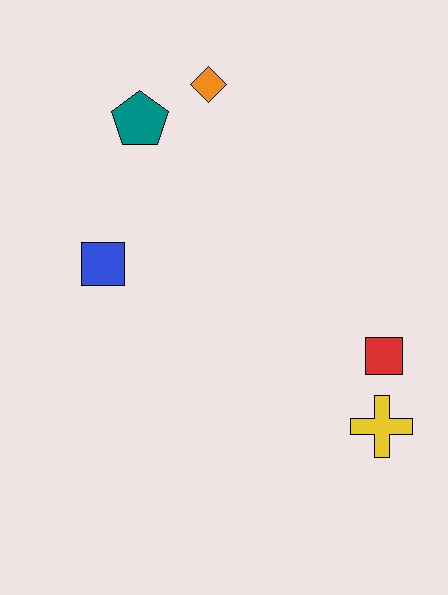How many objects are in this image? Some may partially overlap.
There are 5 objects.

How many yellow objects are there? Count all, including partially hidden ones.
There is 1 yellow object.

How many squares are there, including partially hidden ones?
There are 2 squares.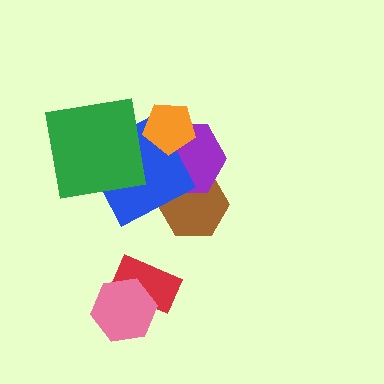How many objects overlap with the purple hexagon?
3 objects overlap with the purple hexagon.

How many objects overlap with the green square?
1 object overlaps with the green square.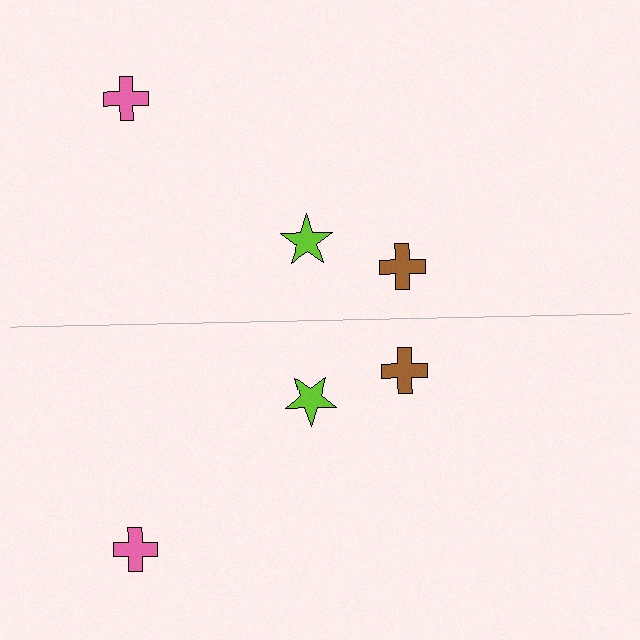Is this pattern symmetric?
Yes, this pattern has bilateral (reflection) symmetry.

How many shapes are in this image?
There are 6 shapes in this image.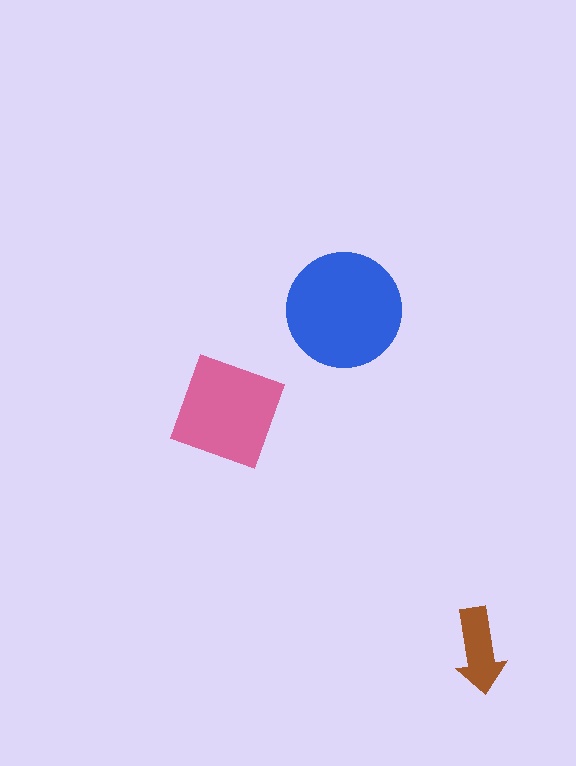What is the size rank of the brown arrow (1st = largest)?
3rd.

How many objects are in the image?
There are 3 objects in the image.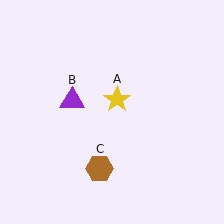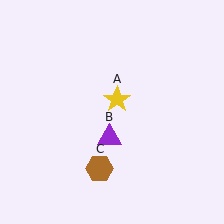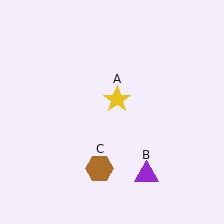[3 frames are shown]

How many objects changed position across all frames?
1 object changed position: purple triangle (object B).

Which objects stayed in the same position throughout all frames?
Yellow star (object A) and brown hexagon (object C) remained stationary.